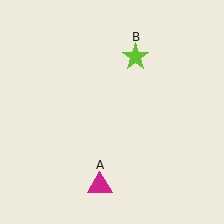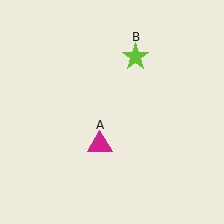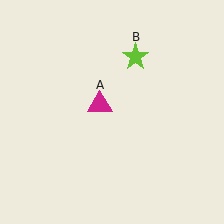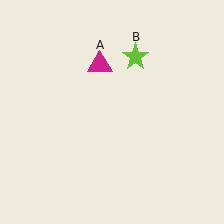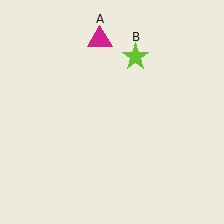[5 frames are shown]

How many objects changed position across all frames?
1 object changed position: magenta triangle (object A).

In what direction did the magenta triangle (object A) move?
The magenta triangle (object A) moved up.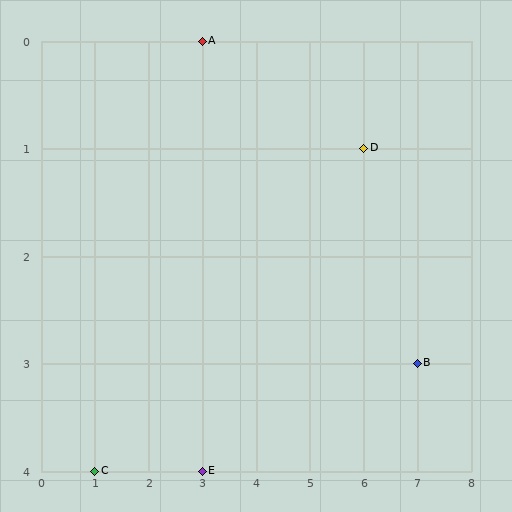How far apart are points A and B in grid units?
Points A and B are 4 columns and 3 rows apart (about 5.0 grid units diagonally).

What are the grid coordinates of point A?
Point A is at grid coordinates (3, 0).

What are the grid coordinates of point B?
Point B is at grid coordinates (7, 3).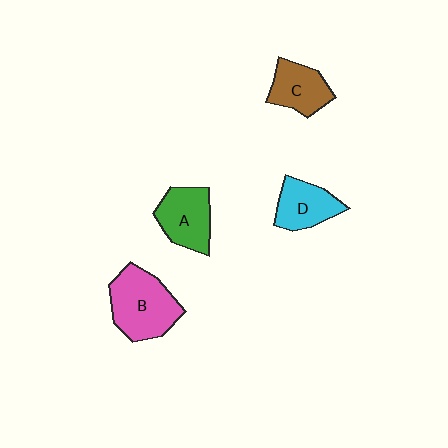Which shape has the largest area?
Shape B (pink).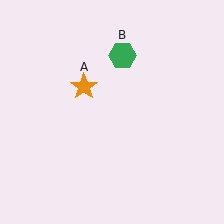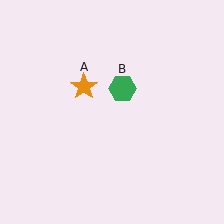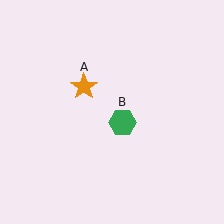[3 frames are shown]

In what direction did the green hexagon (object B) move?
The green hexagon (object B) moved down.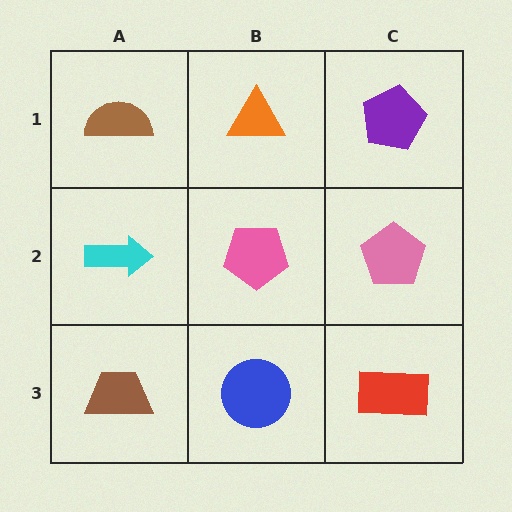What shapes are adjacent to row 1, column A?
A cyan arrow (row 2, column A), an orange triangle (row 1, column B).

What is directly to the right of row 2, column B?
A pink pentagon.